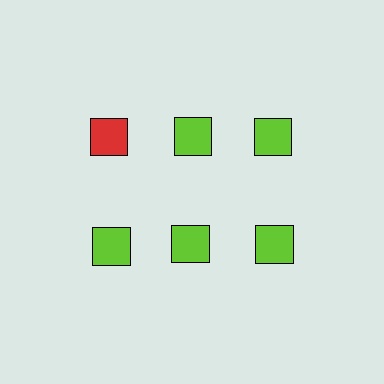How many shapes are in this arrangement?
There are 6 shapes arranged in a grid pattern.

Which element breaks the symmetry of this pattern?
The red square in the top row, leftmost column breaks the symmetry. All other shapes are lime squares.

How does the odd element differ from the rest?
It has a different color: red instead of lime.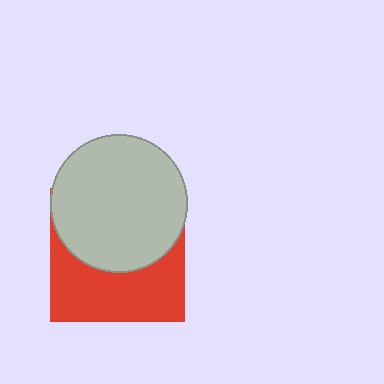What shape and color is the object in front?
The object in front is a light gray circle.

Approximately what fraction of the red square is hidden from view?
Roughly 53% of the red square is hidden behind the light gray circle.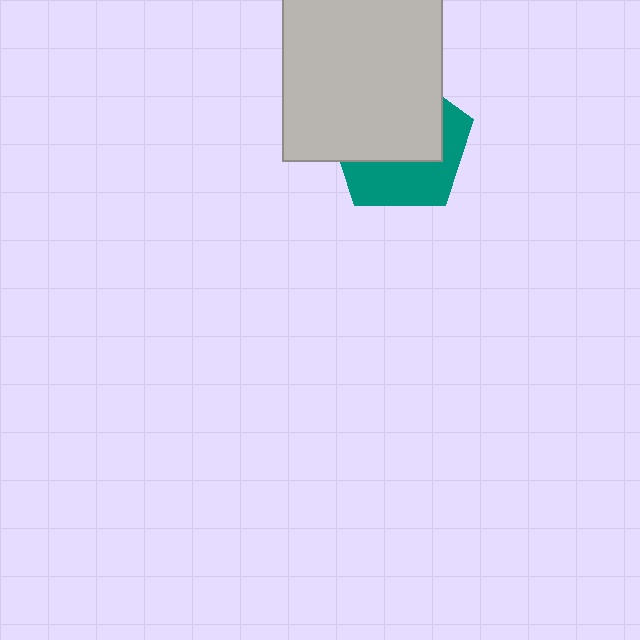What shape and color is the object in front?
The object in front is a light gray rectangle.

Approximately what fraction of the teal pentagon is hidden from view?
Roughly 58% of the teal pentagon is hidden behind the light gray rectangle.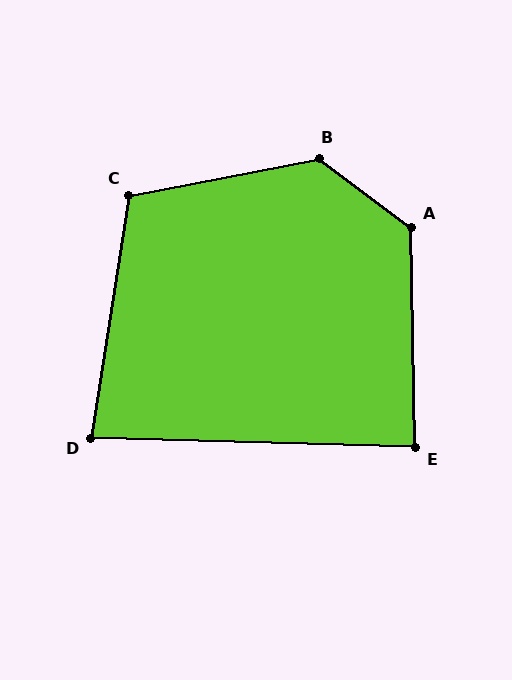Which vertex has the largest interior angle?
B, at approximately 132 degrees.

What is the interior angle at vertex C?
Approximately 110 degrees (obtuse).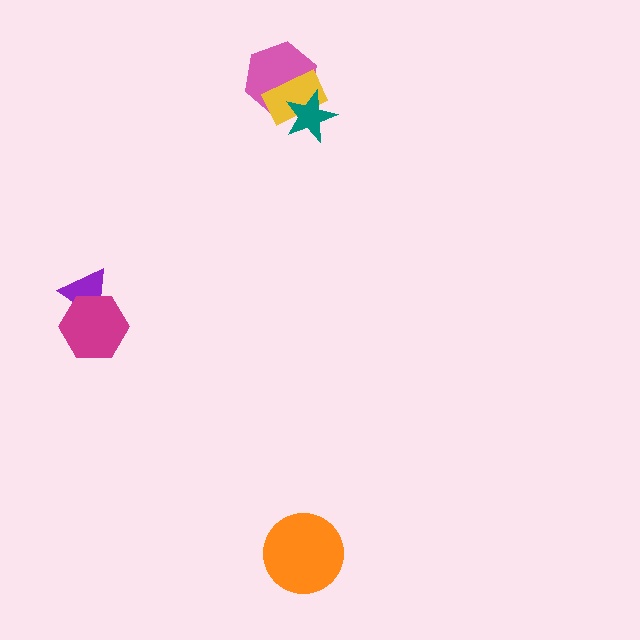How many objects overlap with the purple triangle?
1 object overlaps with the purple triangle.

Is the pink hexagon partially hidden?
Yes, it is partially covered by another shape.